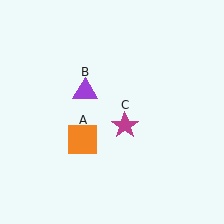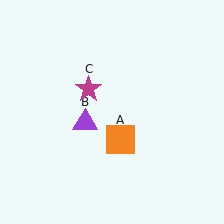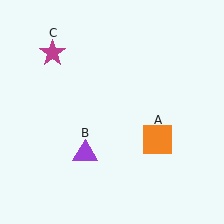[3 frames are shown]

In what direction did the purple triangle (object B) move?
The purple triangle (object B) moved down.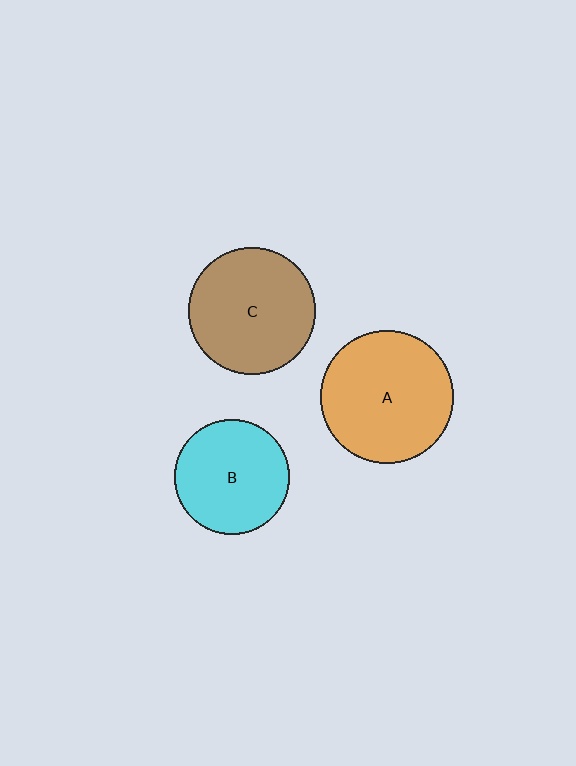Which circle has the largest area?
Circle A (orange).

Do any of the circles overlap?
No, none of the circles overlap.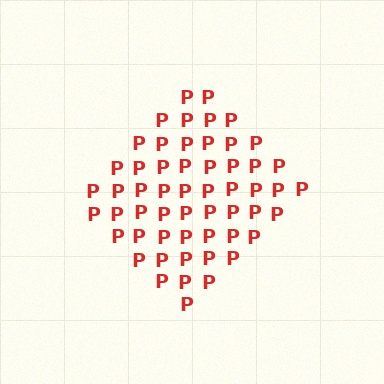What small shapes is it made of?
It is made of small letter P's.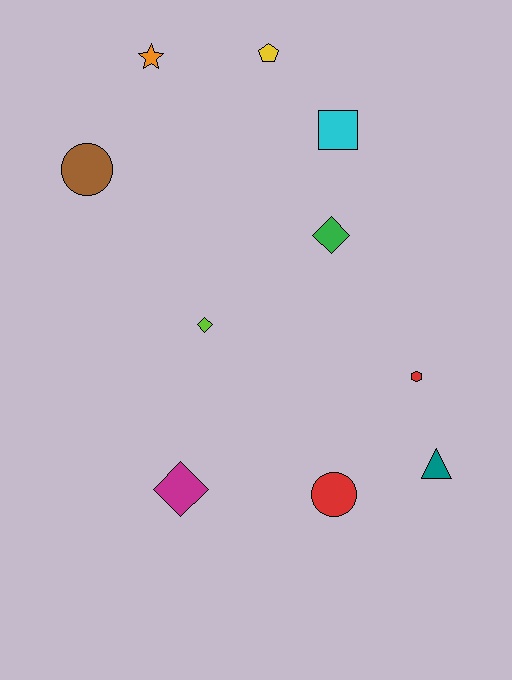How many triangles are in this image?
There is 1 triangle.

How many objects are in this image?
There are 10 objects.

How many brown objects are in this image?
There is 1 brown object.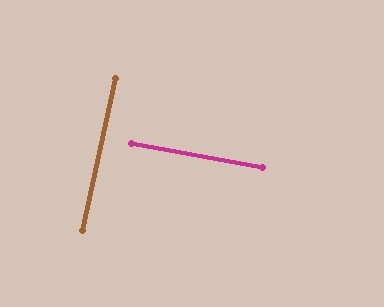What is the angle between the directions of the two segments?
Approximately 88 degrees.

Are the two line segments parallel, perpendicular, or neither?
Perpendicular — they meet at approximately 88°.